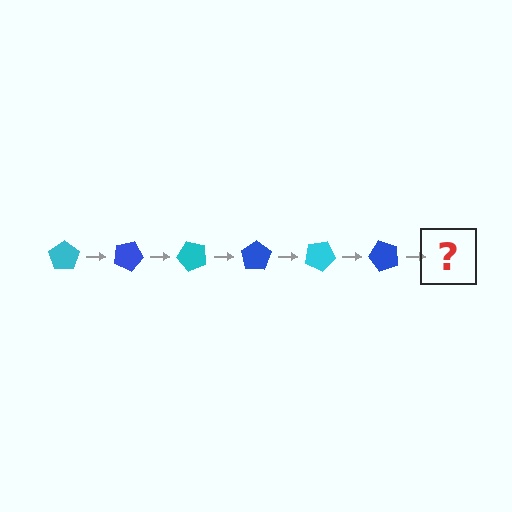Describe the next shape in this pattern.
It should be a cyan pentagon, rotated 150 degrees from the start.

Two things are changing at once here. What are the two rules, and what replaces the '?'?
The two rules are that it rotates 25 degrees each step and the color cycles through cyan and blue. The '?' should be a cyan pentagon, rotated 150 degrees from the start.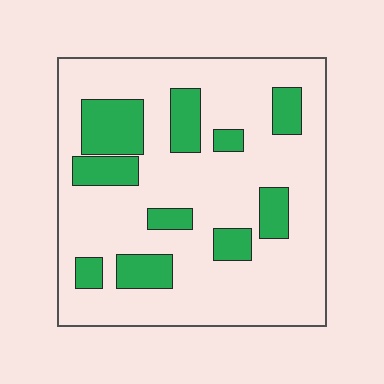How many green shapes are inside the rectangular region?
10.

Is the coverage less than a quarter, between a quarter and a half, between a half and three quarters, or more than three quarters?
Less than a quarter.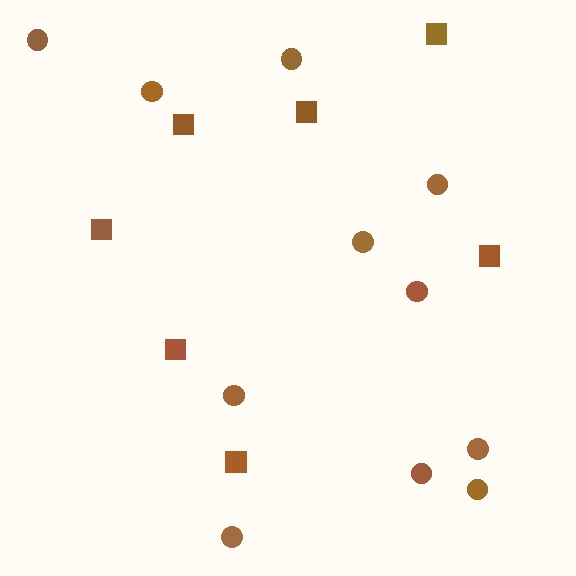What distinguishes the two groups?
There are 2 groups: one group of circles (11) and one group of squares (7).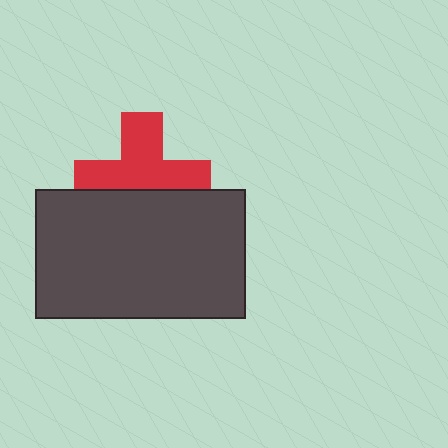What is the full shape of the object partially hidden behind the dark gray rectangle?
The partially hidden object is a red cross.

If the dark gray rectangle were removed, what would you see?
You would see the complete red cross.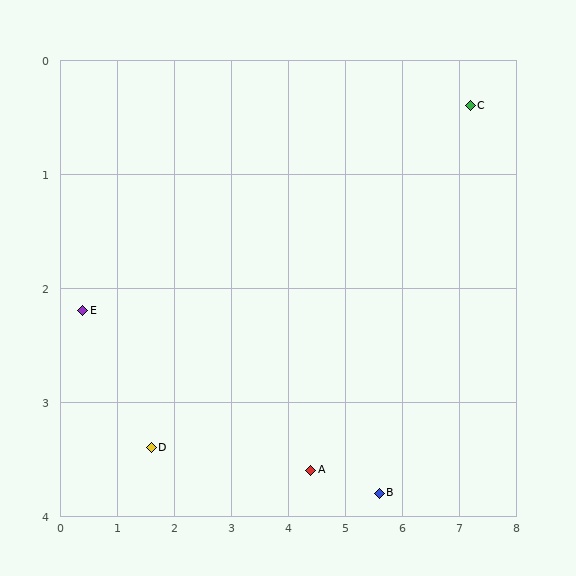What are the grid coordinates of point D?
Point D is at approximately (1.6, 3.4).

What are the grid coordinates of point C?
Point C is at approximately (7.2, 0.4).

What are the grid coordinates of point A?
Point A is at approximately (4.4, 3.6).